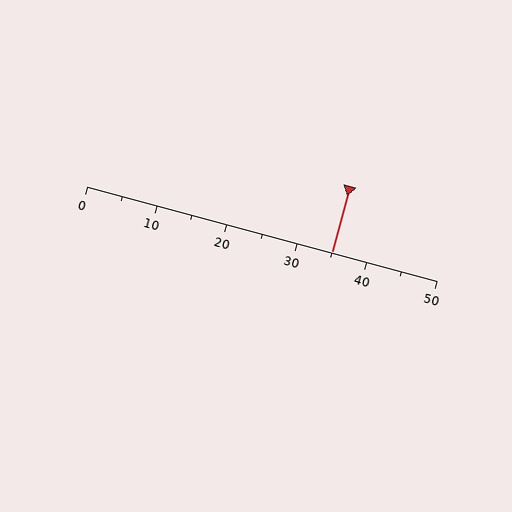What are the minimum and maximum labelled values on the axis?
The axis runs from 0 to 50.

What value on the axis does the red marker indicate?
The marker indicates approximately 35.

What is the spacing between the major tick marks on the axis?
The major ticks are spaced 10 apart.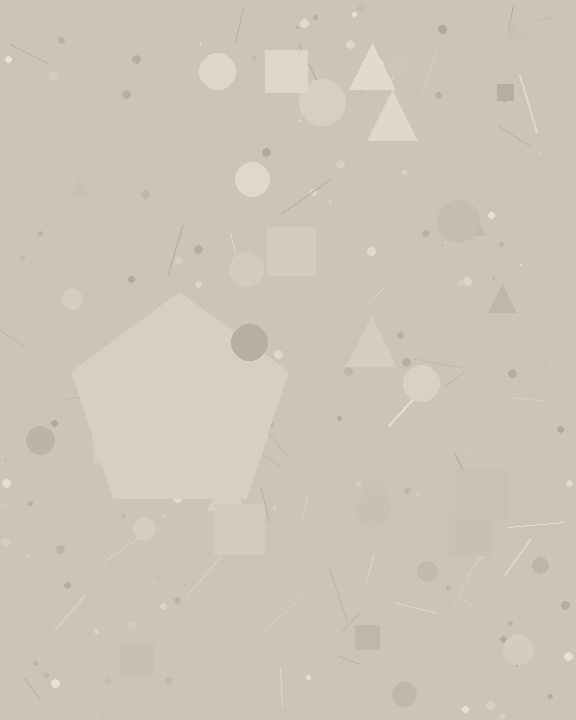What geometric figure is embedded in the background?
A pentagon is embedded in the background.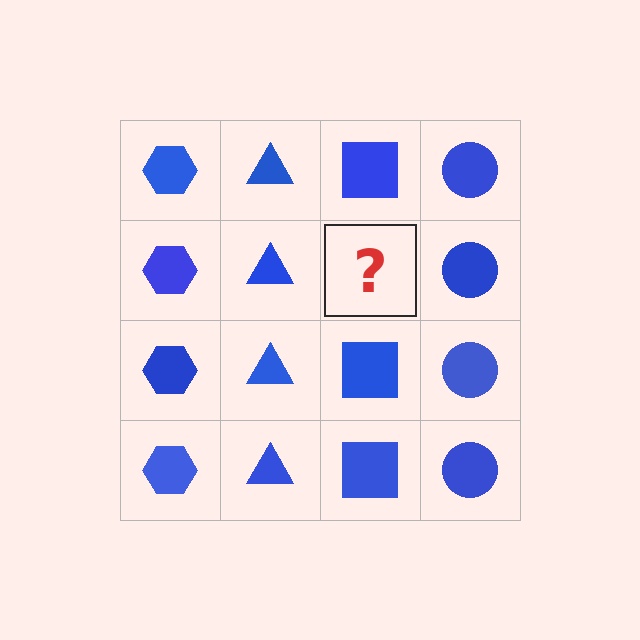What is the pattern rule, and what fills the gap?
The rule is that each column has a consistent shape. The gap should be filled with a blue square.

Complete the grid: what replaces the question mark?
The question mark should be replaced with a blue square.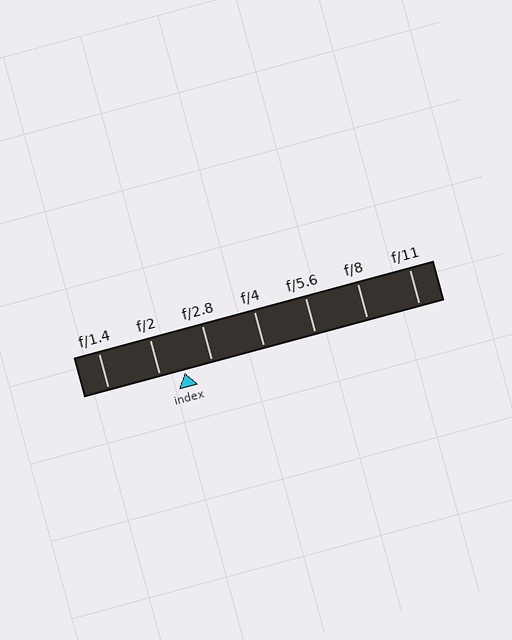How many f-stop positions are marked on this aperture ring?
There are 7 f-stop positions marked.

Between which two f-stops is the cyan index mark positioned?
The index mark is between f/2 and f/2.8.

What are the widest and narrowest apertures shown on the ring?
The widest aperture shown is f/1.4 and the narrowest is f/11.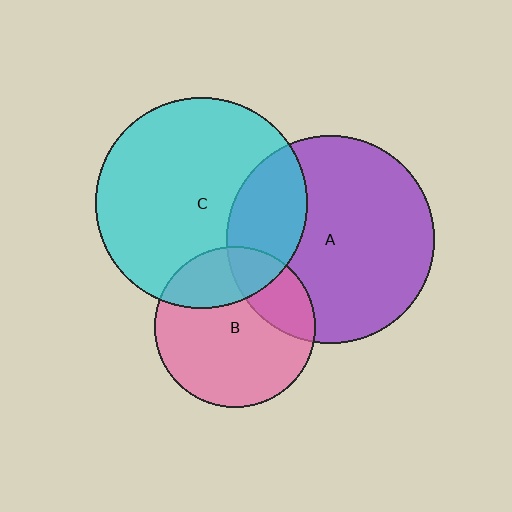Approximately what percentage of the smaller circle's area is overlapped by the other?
Approximately 25%.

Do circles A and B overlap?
Yes.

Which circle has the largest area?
Circle C (cyan).